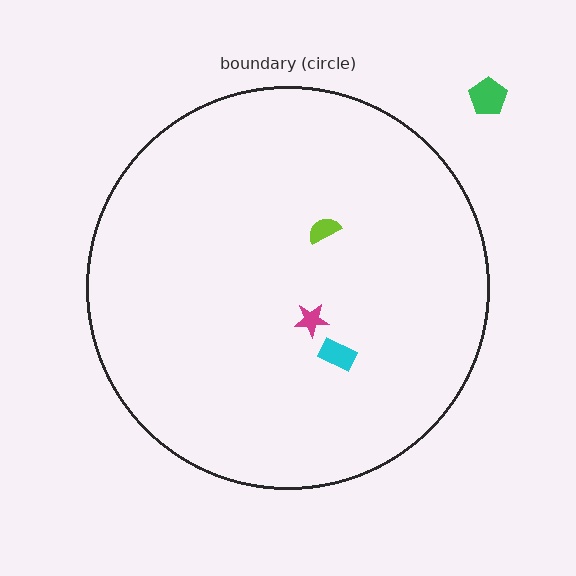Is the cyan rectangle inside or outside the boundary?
Inside.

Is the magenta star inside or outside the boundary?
Inside.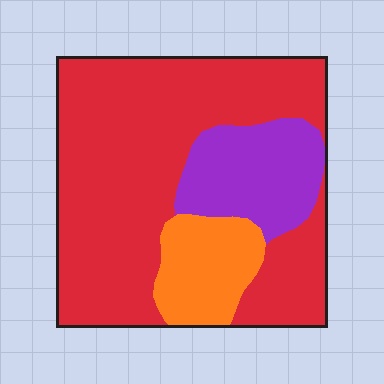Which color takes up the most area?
Red, at roughly 70%.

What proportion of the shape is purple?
Purple covers roughly 20% of the shape.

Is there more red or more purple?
Red.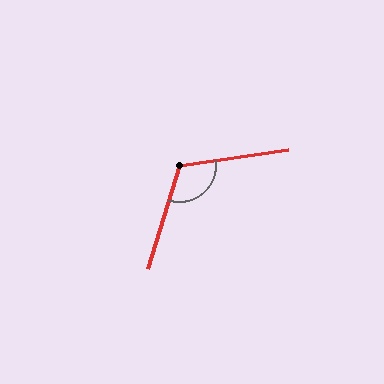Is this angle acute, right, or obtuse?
It is obtuse.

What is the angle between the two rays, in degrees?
Approximately 115 degrees.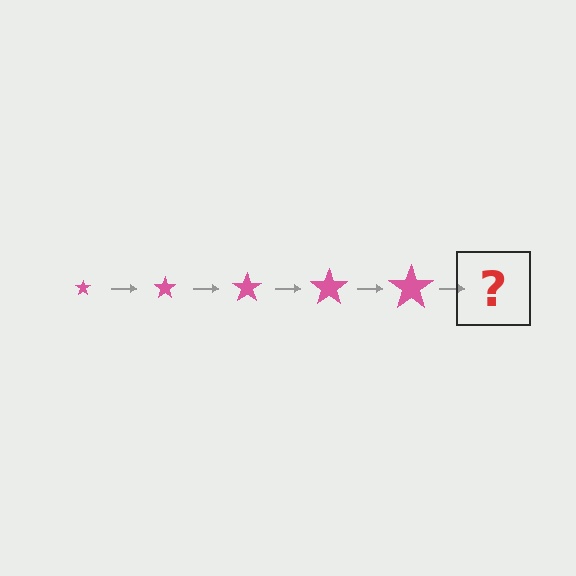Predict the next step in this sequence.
The next step is a pink star, larger than the previous one.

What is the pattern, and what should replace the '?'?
The pattern is that the star gets progressively larger each step. The '?' should be a pink star, larger than the previous one.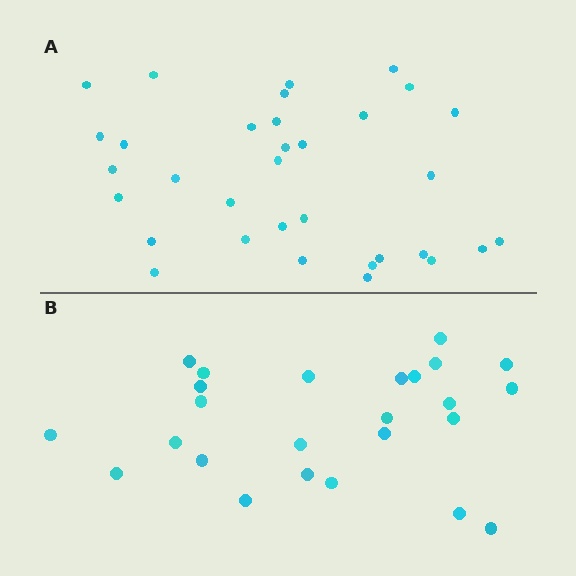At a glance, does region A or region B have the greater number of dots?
Region A (the top region) has more dots.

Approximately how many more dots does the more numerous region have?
Region A has roughly 8 or so more dots than region B.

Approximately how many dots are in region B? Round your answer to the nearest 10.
About 20 dots. (The exact count is 25, which rounds to 20.)